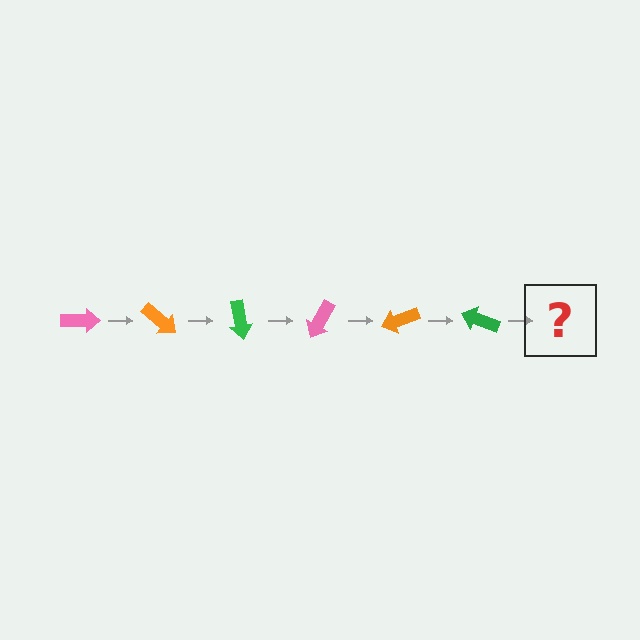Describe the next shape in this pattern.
It should be a pink arrow, rotated 240 degrees from the start.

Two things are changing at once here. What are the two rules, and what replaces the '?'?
The two rules are that it rotates 40 degrees each step and the color cycles through pink, orange, and green. The '?' should be a pink arrow, rotated 240 degrees from the start.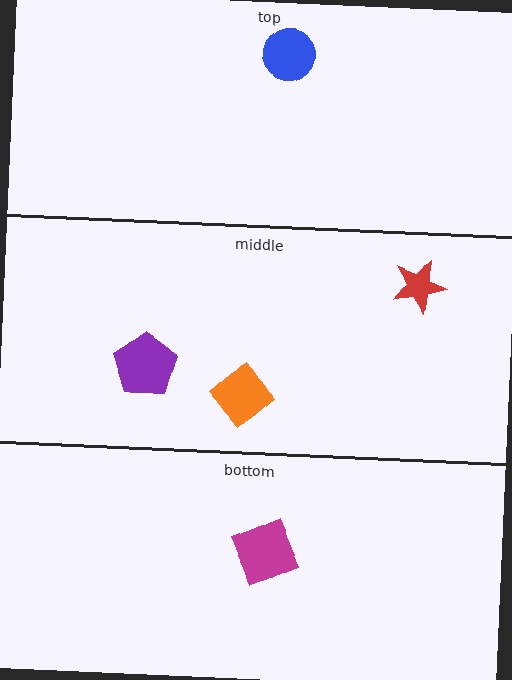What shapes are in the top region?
The blue circle.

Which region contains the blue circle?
The top region.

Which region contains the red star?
The middle region.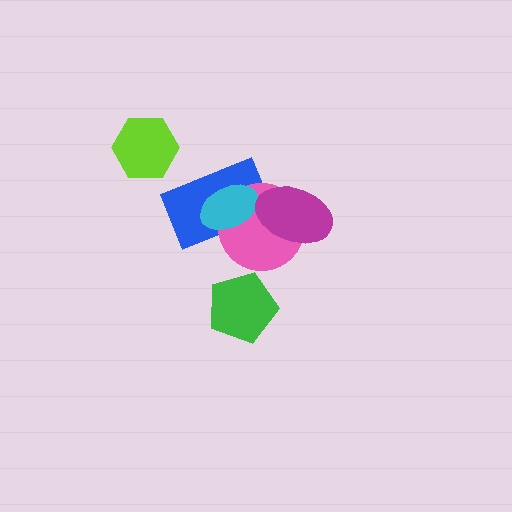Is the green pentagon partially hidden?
No, no other shape covers it.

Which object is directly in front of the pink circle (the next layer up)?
The cyan ellipse is directly in front of the pink circle.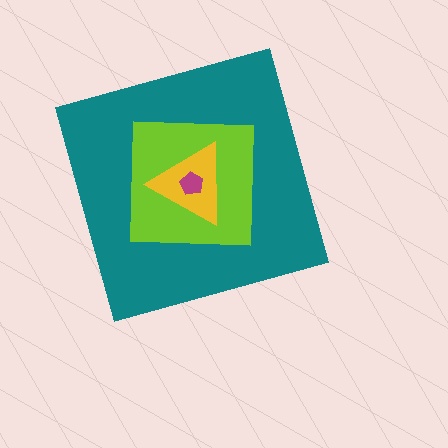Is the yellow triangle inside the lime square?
Yes.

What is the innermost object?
The magenta pentagon.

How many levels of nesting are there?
4.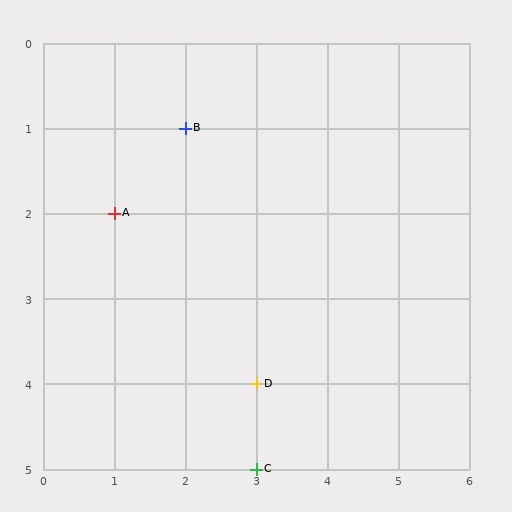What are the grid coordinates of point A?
Point A is at grid coordinates (1, 2).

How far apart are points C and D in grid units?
Points C and D are 1 row apart.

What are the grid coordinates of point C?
Point C is at grid coordinates (3, 5).